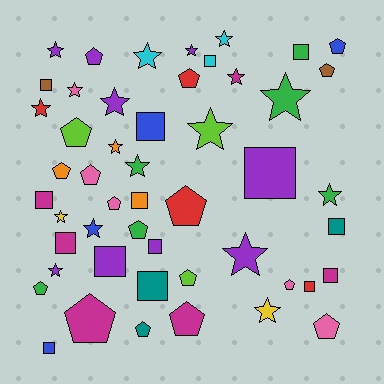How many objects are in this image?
There are 50 objects.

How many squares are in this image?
There are 15 squares.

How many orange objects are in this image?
There are 3 orange objects.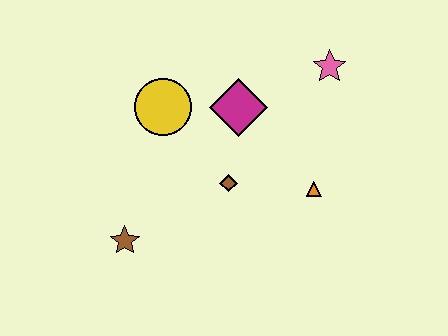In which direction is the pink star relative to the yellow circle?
The pink star is to the right of the yellow circle.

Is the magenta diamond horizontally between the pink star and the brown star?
Yes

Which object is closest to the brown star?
The brown diamond is closest to the brown star.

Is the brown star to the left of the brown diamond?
Yes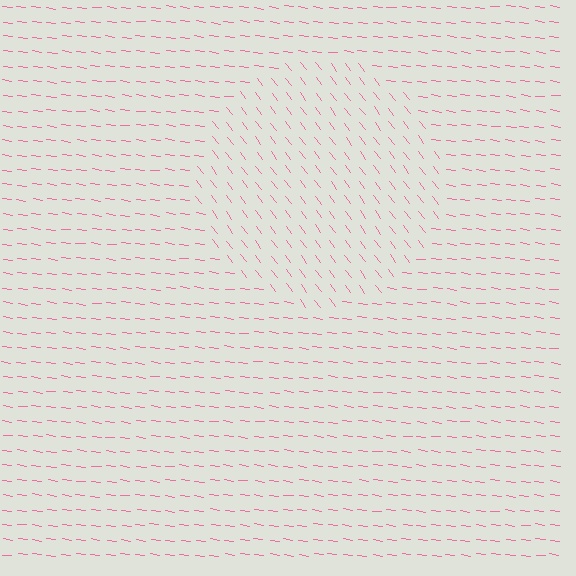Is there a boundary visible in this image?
Yes, there is a texture boundary formed by a change in line orientation.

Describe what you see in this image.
The image is filled with small pink line segments. A circle region in the image has lines oriented differently from the surrounding lines, creating a visible texture boundary.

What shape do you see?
I see a circle.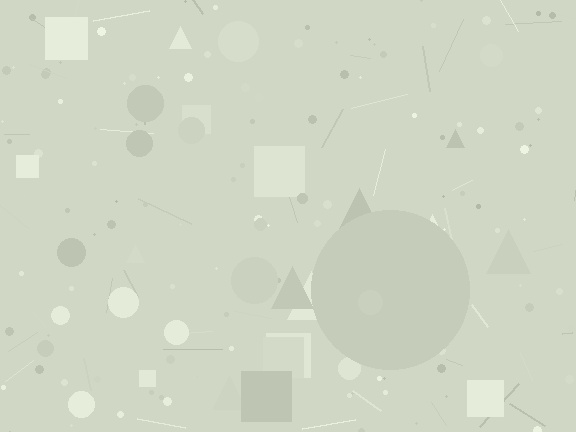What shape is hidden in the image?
A circle is hidden in the image.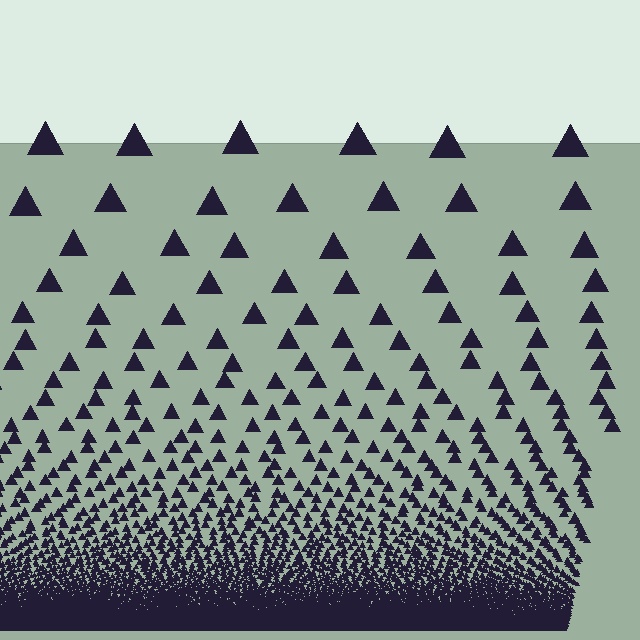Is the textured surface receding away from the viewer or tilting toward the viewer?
The surface appears to tilt toward the viewer. Texture elements get larger and sparser toward the top.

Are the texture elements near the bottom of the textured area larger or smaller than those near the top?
Smaller. The gradient is inverted — elements near the bottom are smaller and denser.